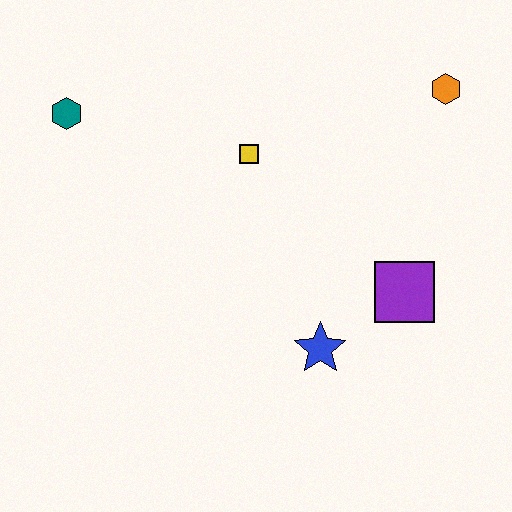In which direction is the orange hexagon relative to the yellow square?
The orange hexagon is to the right of the yellow square.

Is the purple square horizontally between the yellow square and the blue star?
No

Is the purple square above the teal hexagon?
No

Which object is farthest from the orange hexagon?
The teal hexagon is farthest from the orange hexagon.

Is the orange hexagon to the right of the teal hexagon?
Yes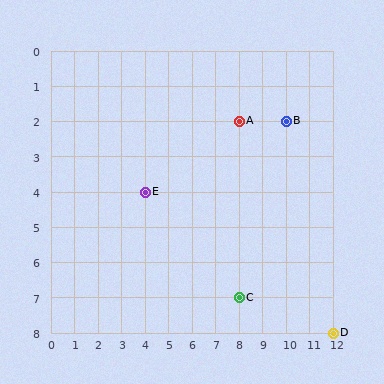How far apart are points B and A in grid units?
Points B and A are 2 columns apart.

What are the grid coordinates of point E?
Point E is at grid coordinates (4, 4).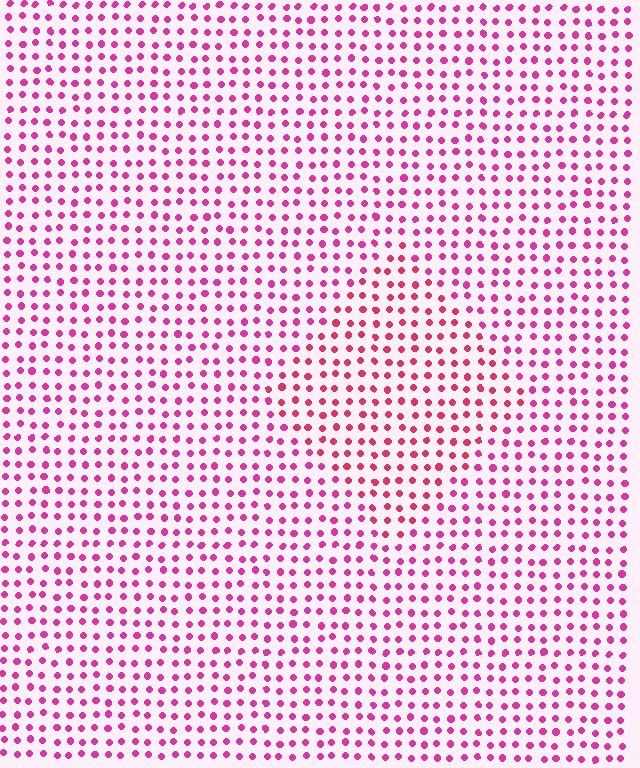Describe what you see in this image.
The image is filled with small magenta elements in a uniform arrangement. A diamond-shaped region is visible where the elements are tinted to a slightly different hue, forming a subtle color boundary.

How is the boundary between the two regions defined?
The boundary is defined purely by a slight shift in hue (about 23 degrees). Spacing, size, and orientation are identical on both sides.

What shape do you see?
I see a diamond.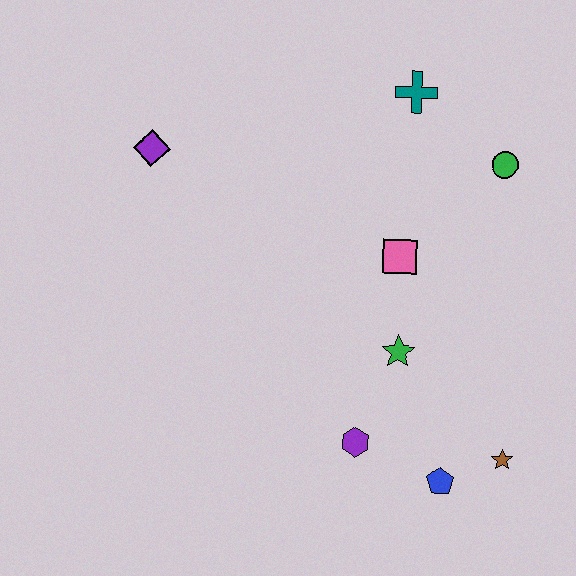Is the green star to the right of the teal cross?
No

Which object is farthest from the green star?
The purple diamond is farthest from the green star.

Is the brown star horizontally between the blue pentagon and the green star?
No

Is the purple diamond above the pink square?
Yes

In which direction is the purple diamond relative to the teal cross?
The purple diamond is to the left of the teal cross.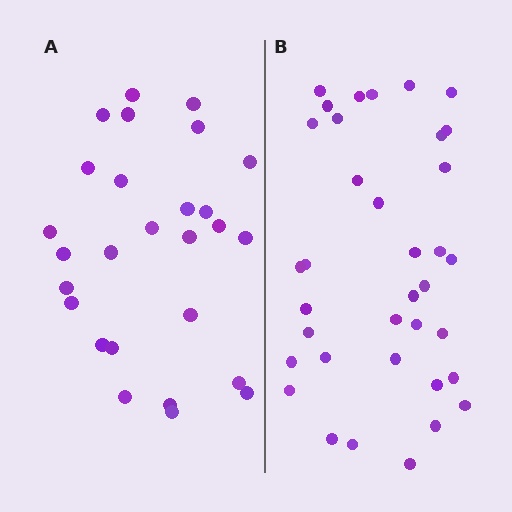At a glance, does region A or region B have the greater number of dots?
Region B (the right region) has more dots.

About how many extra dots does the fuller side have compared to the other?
Region B has roughly 8 or so more dots than region A.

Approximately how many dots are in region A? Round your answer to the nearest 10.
About 30 dots. (The exact count is 27, which rounds to 30.)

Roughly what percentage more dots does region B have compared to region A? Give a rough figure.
About 35% more.